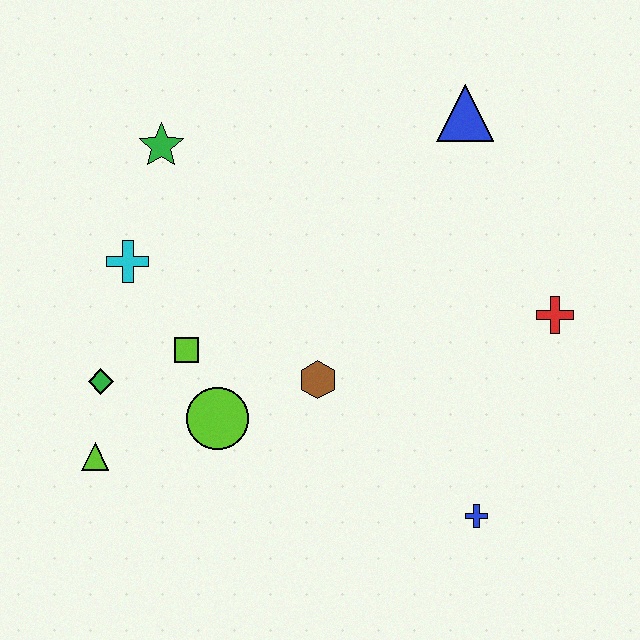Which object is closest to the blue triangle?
The red cross is closest to the blue triangle.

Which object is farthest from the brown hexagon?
The blue triangle is farthest from the brown hexagon.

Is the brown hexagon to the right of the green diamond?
Yes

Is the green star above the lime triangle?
Yes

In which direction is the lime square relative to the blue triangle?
The lime square is to the left of the blue triangle.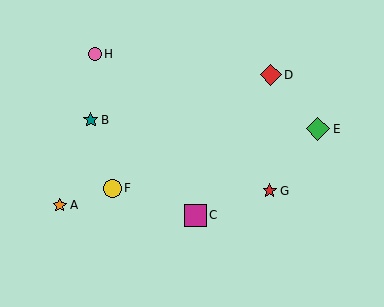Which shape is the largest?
The green diamond (labeled E) is the largest.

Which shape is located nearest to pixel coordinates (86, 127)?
The teal star (labeled B) at (91, 120) is nearest to that location.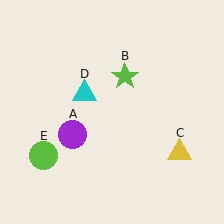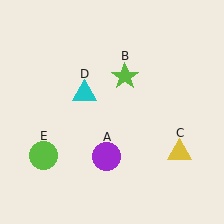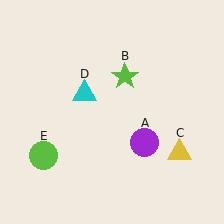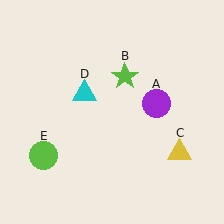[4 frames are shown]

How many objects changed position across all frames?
1 object changed position: purple circle (object A).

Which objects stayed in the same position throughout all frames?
Lime star (object B) and yellow triangle (object C) and cyan triangle (object D) and lime circle (object E) remained stationary.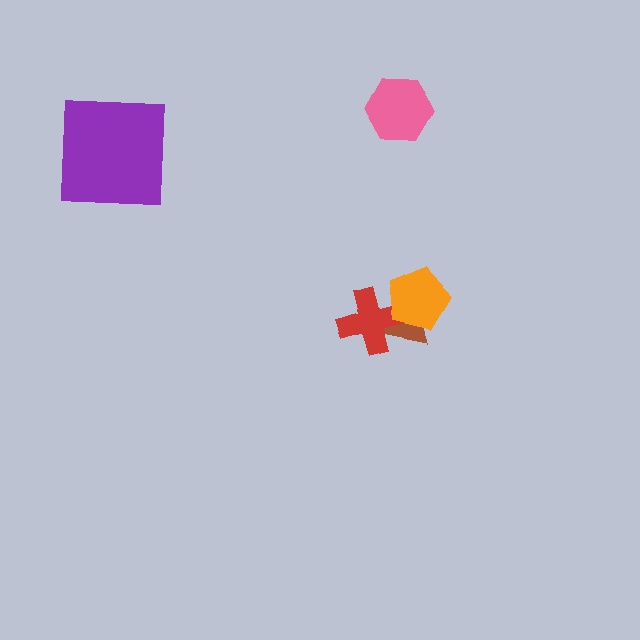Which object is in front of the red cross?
The orange pentagon is in front of the red cross.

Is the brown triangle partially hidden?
Yes, it is partially covered by another shape.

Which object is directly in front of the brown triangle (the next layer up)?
The red cross is directly in front of the brown triangle.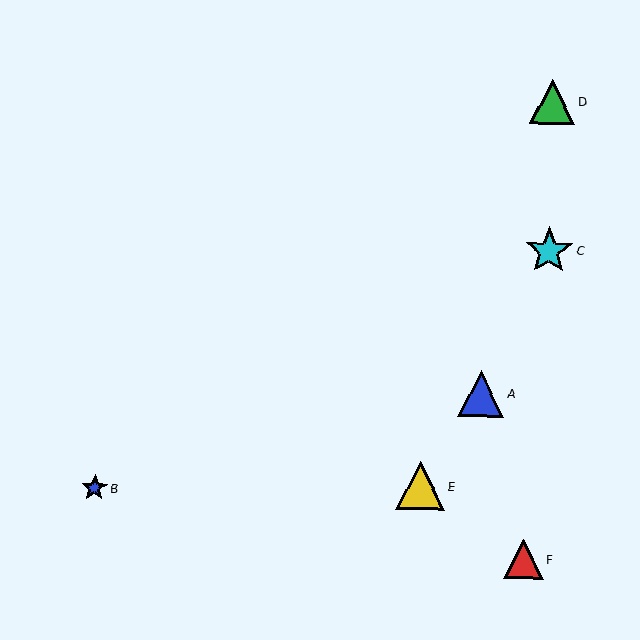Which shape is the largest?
The yellow triangle (labeled E) is the largest.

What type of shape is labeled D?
Shape D is a green triangle.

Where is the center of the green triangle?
The center of the green triangle is at (552, 102).